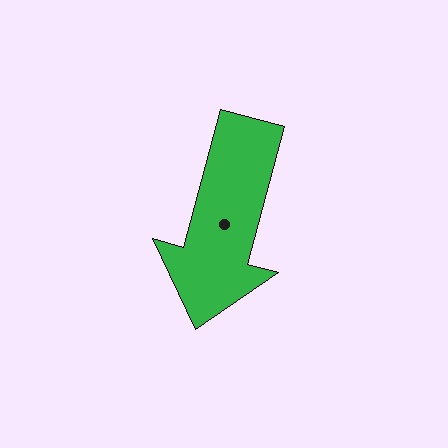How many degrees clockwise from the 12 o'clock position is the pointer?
Approximately 195 degrees.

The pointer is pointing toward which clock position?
Roughly 7 o'clock.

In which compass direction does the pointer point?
South.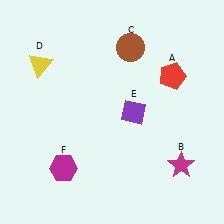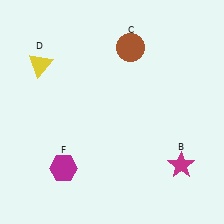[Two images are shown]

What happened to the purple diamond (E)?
The purple diamond (E) was removed in Image 2. It was in the bottom-right area of Image 1.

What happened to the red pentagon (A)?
The red pentagon (A) was removed in Image 2. It was in the top-right area of Image 1.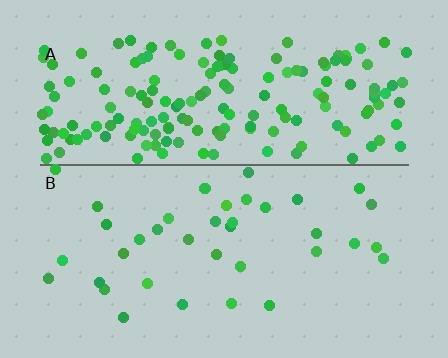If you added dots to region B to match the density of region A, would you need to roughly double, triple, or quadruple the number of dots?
Approximately quadruple.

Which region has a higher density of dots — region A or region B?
A (the top).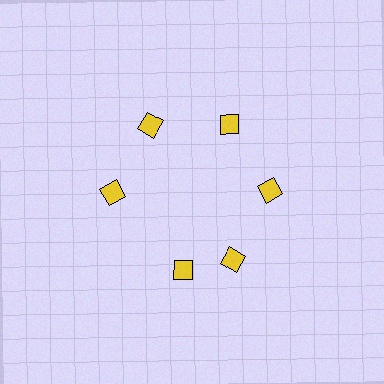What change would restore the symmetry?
The symmetry would be restored by rotating it back into even spacing with its neighbors so that all 6 diamonds sit at equal angles and equal distance from the center.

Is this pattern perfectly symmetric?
No. The 6 yellow diamonds are arranged in a ring, but one element near the 7 o'clock position is rotated out of alignment along the ring, breaking the 6-fold rotational symmetry.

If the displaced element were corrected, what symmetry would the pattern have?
It would have 6-fold rotational symmetry — the pattern would map onto itself every 60 degrees.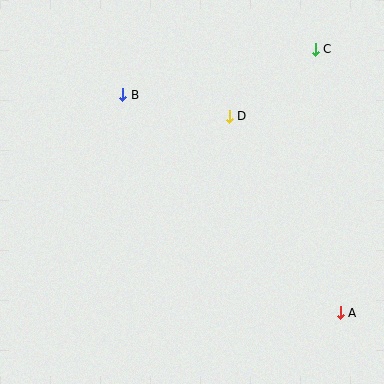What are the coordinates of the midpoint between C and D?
The midpoint between C and D is at (272, 83).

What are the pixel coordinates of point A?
Point A is at (340, 313).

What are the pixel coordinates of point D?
Point D is at (229, 116).